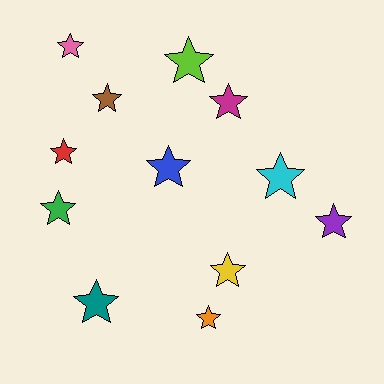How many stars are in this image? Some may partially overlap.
There are 12 stars.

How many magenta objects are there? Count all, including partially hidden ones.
There is 1 magenta object.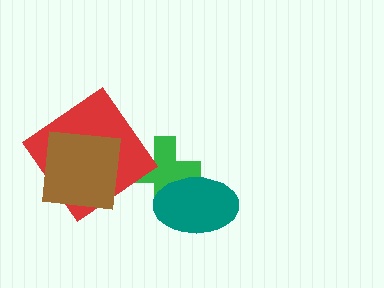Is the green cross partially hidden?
Yes, it is partially covered by another shape.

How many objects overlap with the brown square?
1 object overlaps with the brown square.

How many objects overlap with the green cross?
1 object overlaps with the green cross.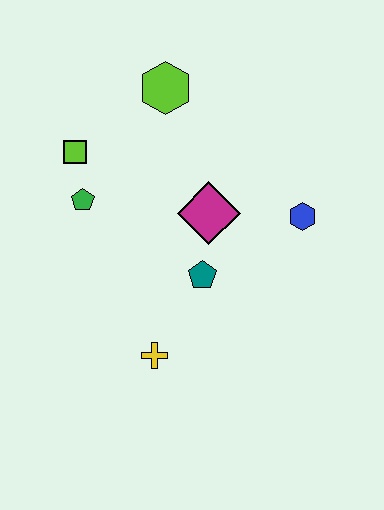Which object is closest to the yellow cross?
The teal pentagon is closest to the yellow cross.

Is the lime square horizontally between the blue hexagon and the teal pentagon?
No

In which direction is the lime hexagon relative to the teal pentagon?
The lime hexagon is above the teal pentagon.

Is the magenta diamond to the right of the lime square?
Yes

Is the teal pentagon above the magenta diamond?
No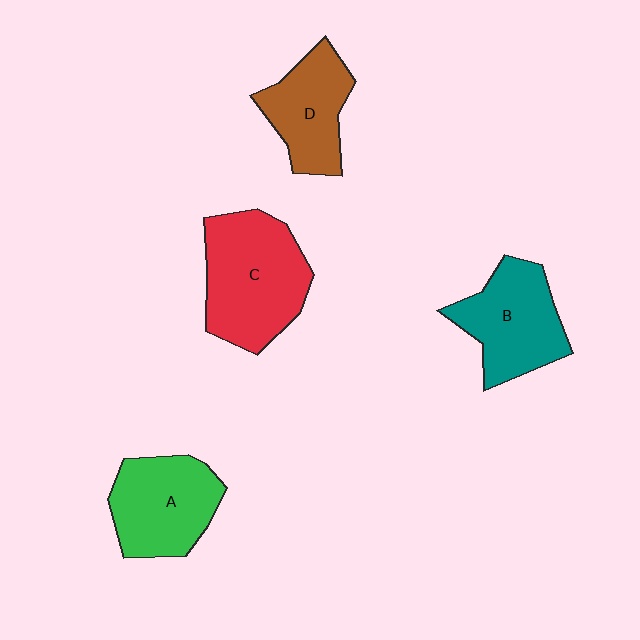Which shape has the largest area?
Shape C (red).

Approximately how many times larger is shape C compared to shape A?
Approximately 1.3 times.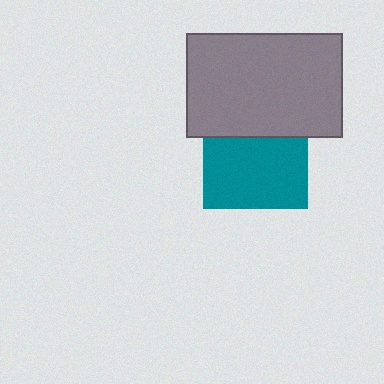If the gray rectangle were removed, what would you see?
You would see the complete teal square.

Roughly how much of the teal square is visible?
Most of it is visible (roughly 68%).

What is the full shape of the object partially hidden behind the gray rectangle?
The partially hidden object is a teal square.